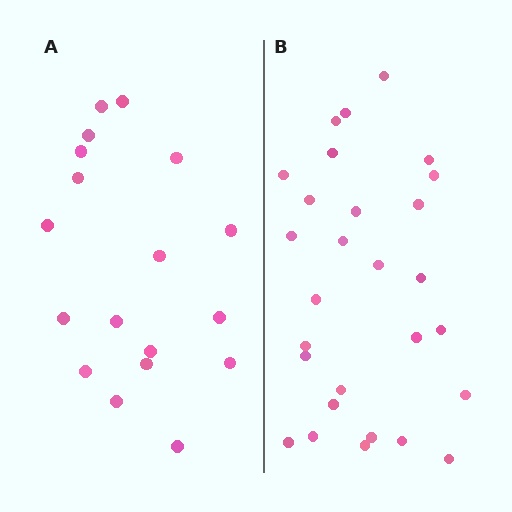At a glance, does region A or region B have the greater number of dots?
Region B (the right region) has more dots.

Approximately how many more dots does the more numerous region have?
Region B has roughly 10 or so more dots than region A.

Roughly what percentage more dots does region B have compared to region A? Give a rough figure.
About 55% more.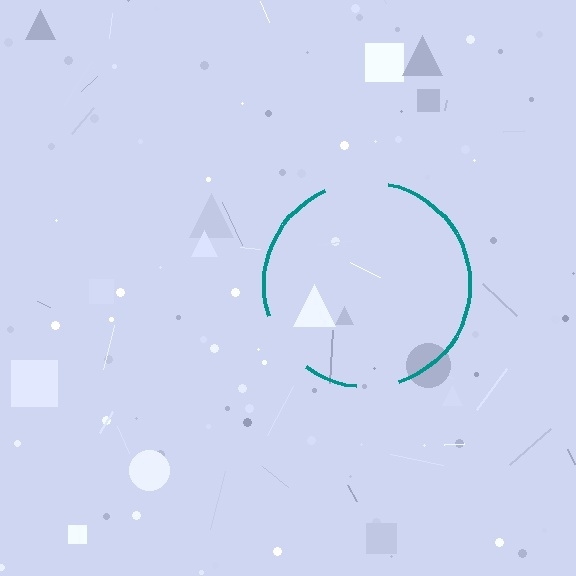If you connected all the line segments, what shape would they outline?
They would outline a circle.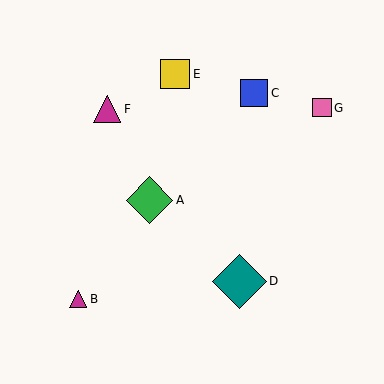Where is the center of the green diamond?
The center of the green diamond is at (149, 200).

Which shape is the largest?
The teal diamond (labeled D) is the largest.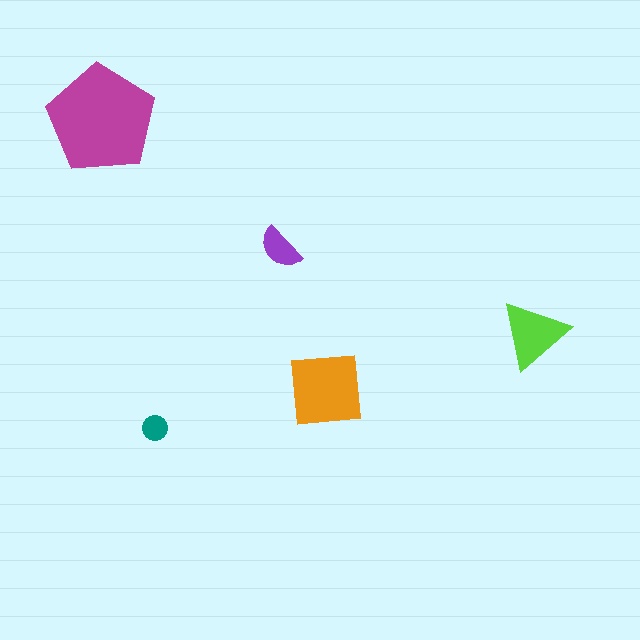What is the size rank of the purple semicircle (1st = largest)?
4th.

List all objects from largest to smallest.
The magenta pentagon, the orange square, the lime triangle, the purple semicircle, the teal circle.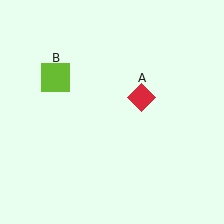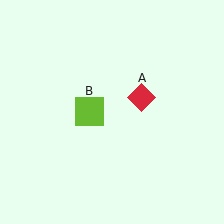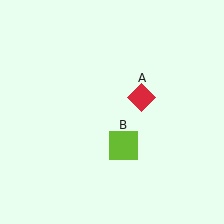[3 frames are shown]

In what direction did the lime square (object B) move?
The lime square (object B) moved down and to the right.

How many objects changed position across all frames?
1 object changed position: lime square (object B).